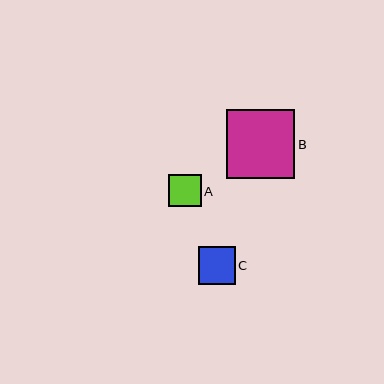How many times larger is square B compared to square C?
Square B is approximately 1.8 times the size of square C.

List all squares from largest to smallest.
From largest to smallest: B, C, A.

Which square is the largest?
Square B is the largest with a size of approximately 69 pixels.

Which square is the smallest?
Square A is the smallest with a size of approximately 33 pixels.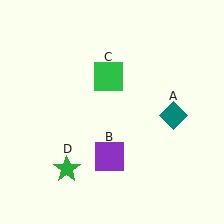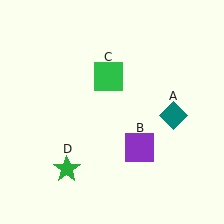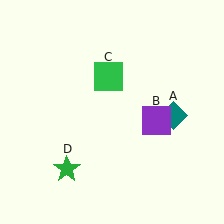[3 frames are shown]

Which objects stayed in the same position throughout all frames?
Teal diamond (object A) and green square (object C) and green star (object D) remained stationary.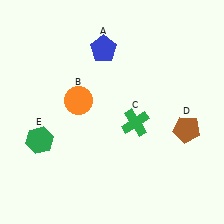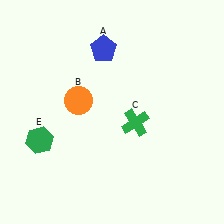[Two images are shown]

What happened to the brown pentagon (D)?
The brown pentagon (D) was removed in Image 2. It was in the bottom-right area of Image 1.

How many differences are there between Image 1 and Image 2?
There is 1 difference between the two images.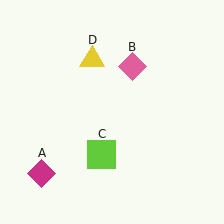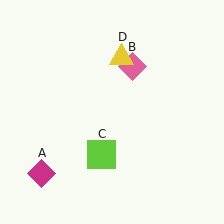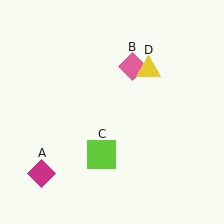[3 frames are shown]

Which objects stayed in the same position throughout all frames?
Magenta diamond (object A) and pink diamond (object B) and lime square (object C) remained stationary.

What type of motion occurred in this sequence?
The yellow triangle (object D) rotated clockwise around the center of the scene.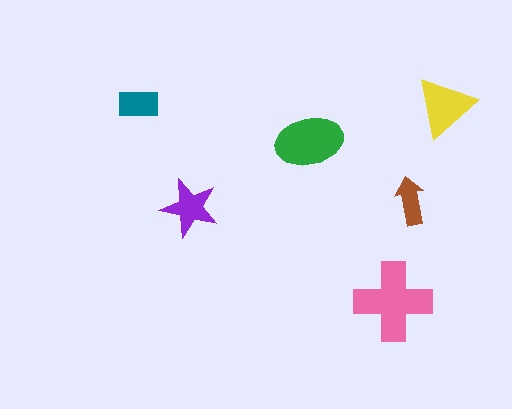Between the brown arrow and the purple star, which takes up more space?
The purple star.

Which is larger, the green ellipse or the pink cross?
The pink cross.